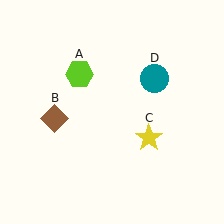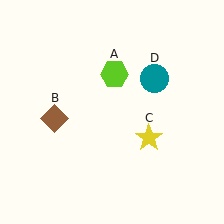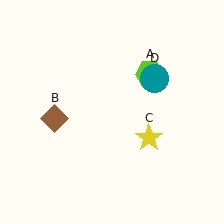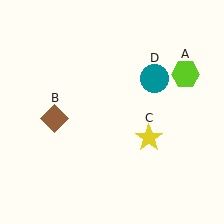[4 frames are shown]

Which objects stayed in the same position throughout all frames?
Brown diamond (object B) and yellow star (object C) and teal circle (object D) remained stationary.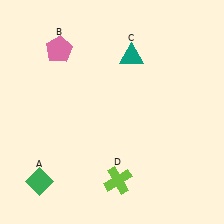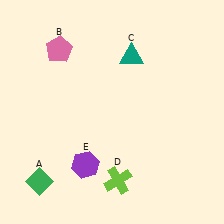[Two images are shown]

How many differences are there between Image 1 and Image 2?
There is 1 difference between the two images.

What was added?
A purple hexagon (E) was added in Image 2.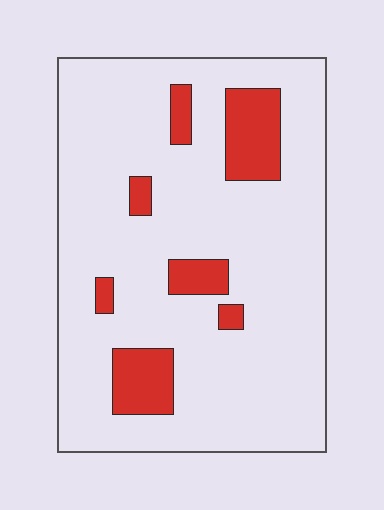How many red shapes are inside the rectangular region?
7.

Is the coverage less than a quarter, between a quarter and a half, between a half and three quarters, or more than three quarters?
Less than a quarter.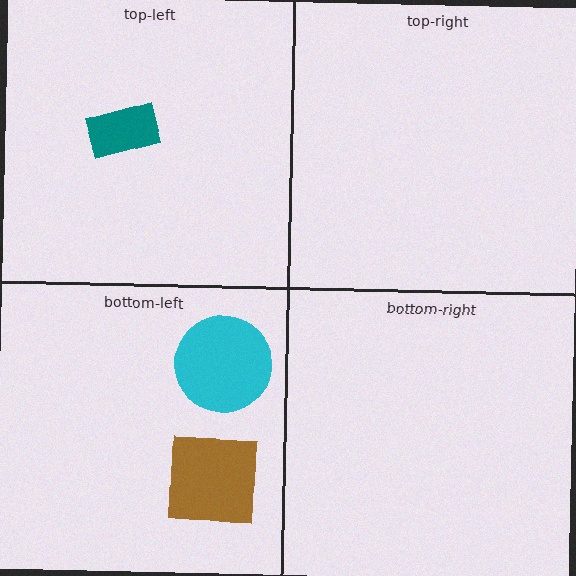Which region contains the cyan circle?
The bottom-left region.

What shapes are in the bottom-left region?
The brown square, the cyan circle.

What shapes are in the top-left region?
The teal rectangle.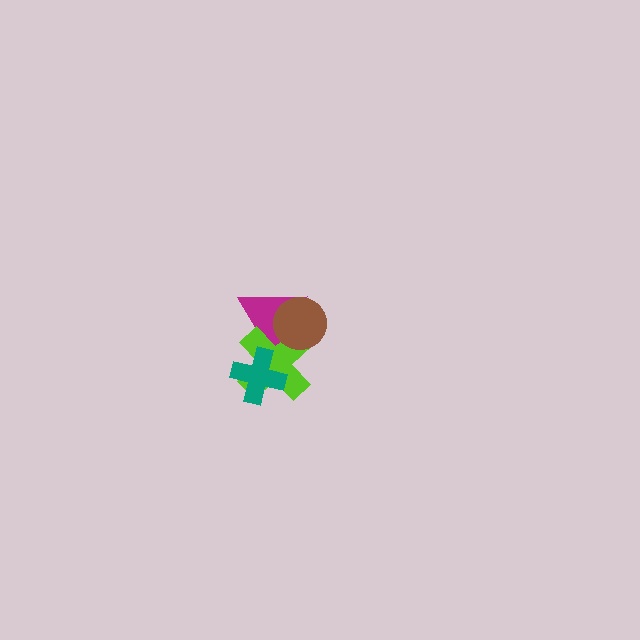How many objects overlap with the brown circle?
2 objects overlap with the brown circle.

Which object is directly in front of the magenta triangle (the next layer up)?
The lime cross is directly in front of the magenta triangle.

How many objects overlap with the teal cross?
2 objects overlap with the teal cross.